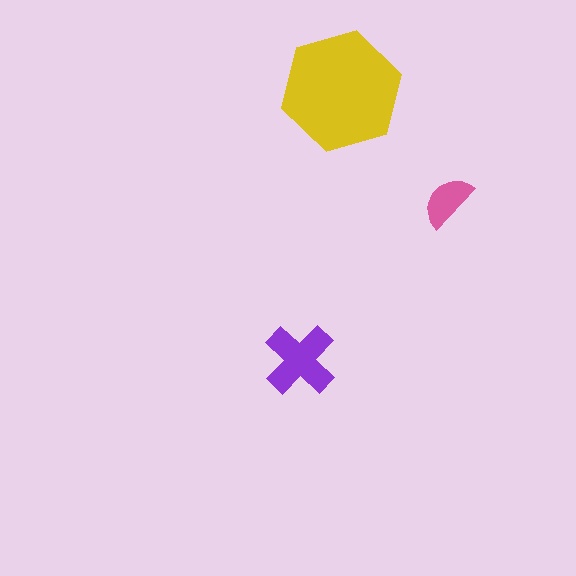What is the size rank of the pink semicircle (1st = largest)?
3rd.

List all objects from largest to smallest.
The yellow hexagon, the purple cross, the pink semicircle.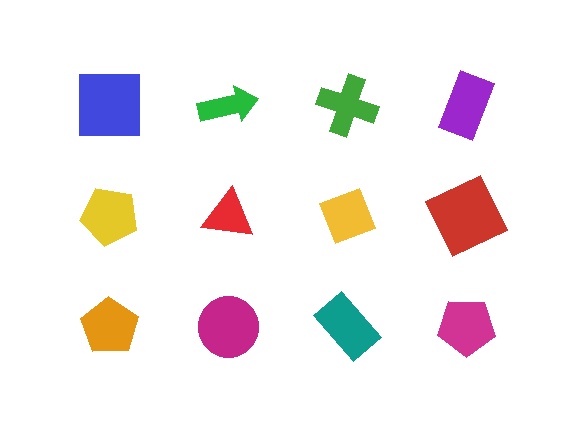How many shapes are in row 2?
4 shapes.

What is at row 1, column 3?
A green cross.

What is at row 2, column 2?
A red triangle.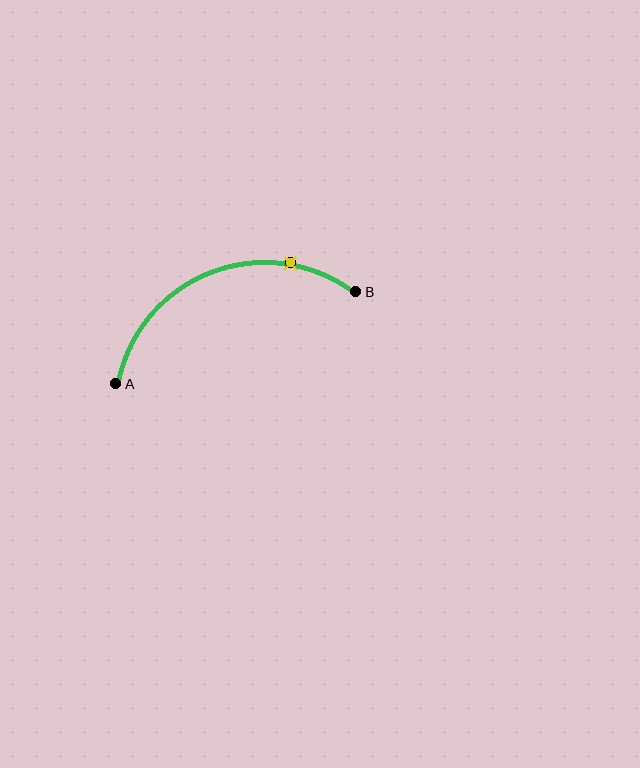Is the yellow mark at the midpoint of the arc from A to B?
No. The yellow mark lies on the arc but is closer to endpoint B. The arc midpoint would be at the point on the curve equidistant along the arc from both A and B.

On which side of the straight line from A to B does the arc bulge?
The arc bulges above the straight line connecting A and B.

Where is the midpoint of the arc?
The arc midpoint is the point on the curve farthest from the straight line joining A and B. It sits above that line.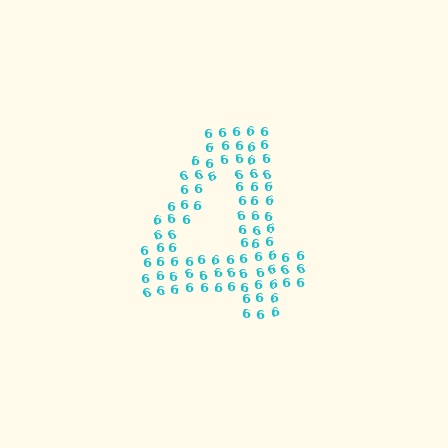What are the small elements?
The small elements are digit 6's.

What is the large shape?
The large shape is the digit 4.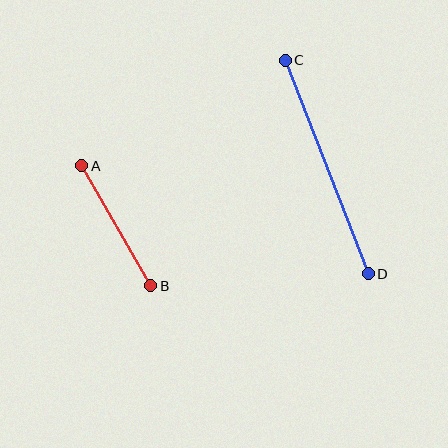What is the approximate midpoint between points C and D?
The midpoint is at approximately (327, 167) pixels.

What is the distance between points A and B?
The distance is approximately 138 pixels.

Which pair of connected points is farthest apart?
Points C and D are farthest apart.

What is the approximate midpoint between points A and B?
The midpoint is at approximately (116, 226) pixels.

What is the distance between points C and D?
The distance is approximately 229 pixels.